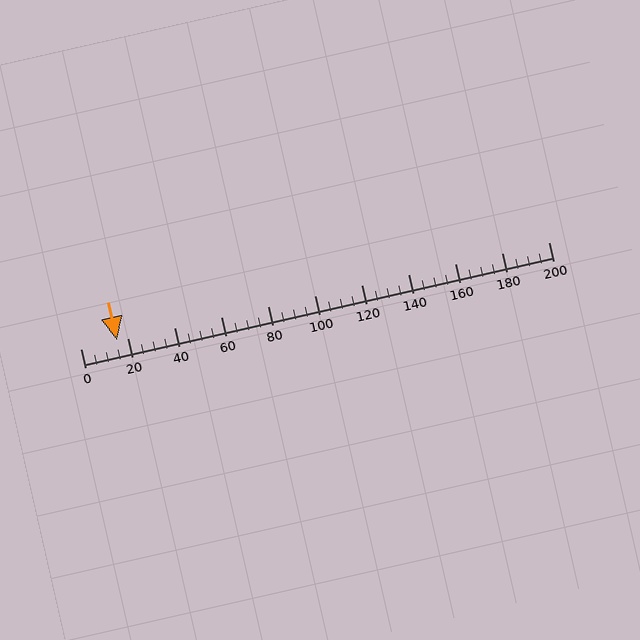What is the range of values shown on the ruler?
The ruler shows values from 0 to 200.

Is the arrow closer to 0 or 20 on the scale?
The arrow is closer to 20.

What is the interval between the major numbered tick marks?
The major tick marks are spaced 20 units apart.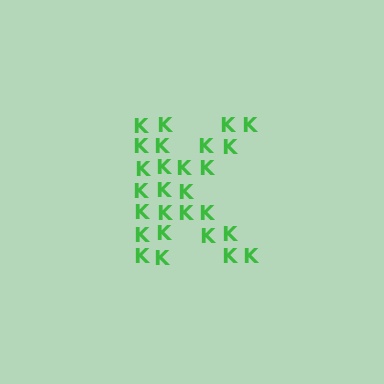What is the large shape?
The large shape is the letter K.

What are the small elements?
The small elements are letter K's.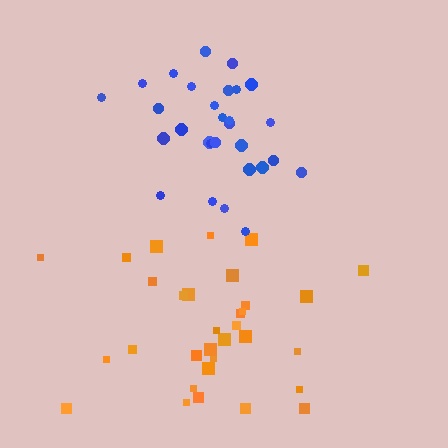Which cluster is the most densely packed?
Blue.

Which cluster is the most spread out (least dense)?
Orange.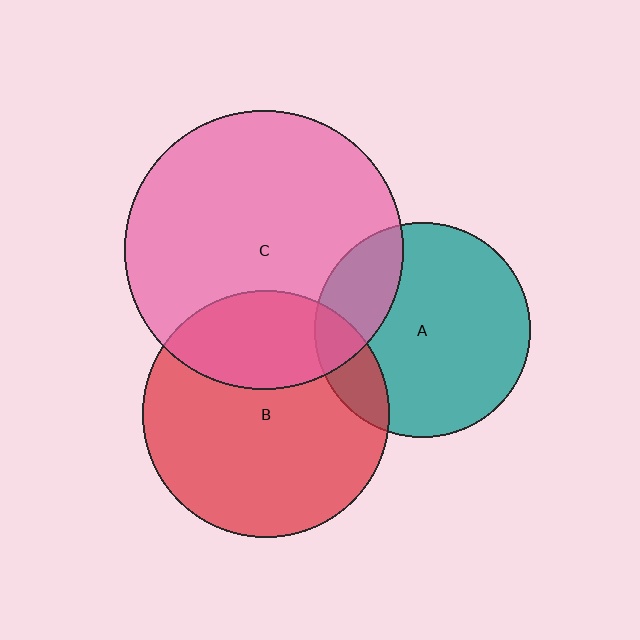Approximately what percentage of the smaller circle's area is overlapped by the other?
Approximately 15%.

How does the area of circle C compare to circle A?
Approximately 1.7 times.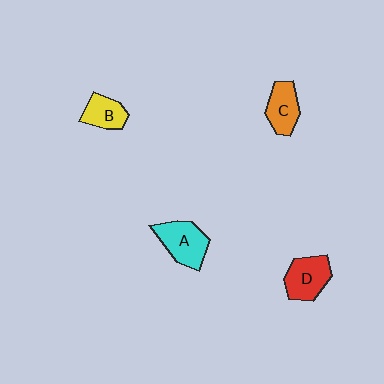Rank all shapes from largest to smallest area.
From largest to smallest: A (cyan), D (red), C (orange), B (yellow).